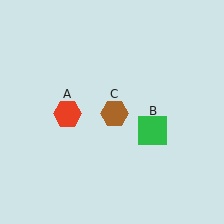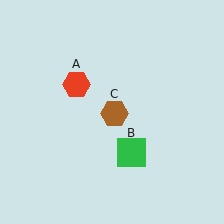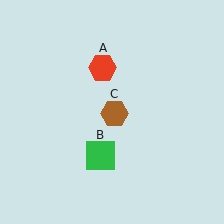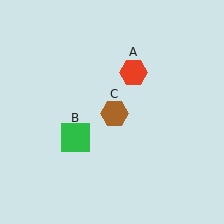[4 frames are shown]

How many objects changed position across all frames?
2 objects changed position: red hexagon (object A), green square (object B).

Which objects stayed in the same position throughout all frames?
Brown hexagon (object C) remained stationary.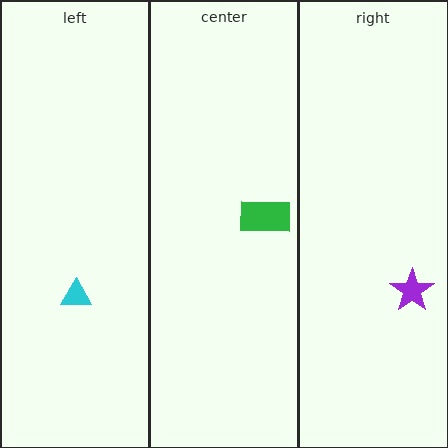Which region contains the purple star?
The right region.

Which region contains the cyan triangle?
The left region.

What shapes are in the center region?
The green rectangle.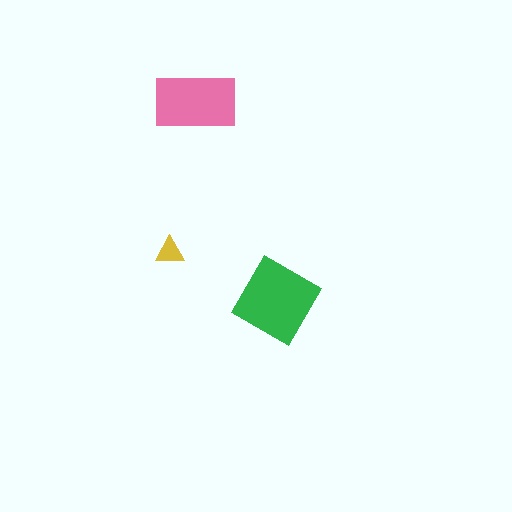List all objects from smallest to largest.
The yellow triangle, the pink rectangle, the green diamond.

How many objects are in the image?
There are 3 objects in the image.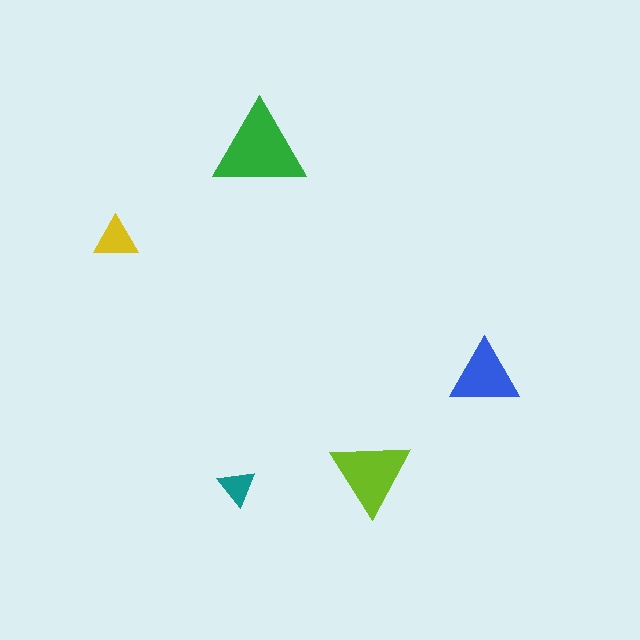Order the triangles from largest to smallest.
the green one, the lime one, the blue one, the yellow one, the teal one.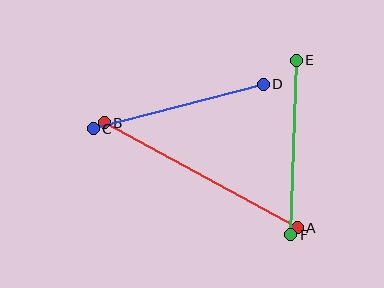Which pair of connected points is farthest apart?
Points A and B are farthest apart.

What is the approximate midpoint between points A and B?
The midpoint is at approximately (201, 175) pixels.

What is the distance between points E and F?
The distance is approximately 175 pixels.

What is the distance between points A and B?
The distance is approximately 219 pixels.